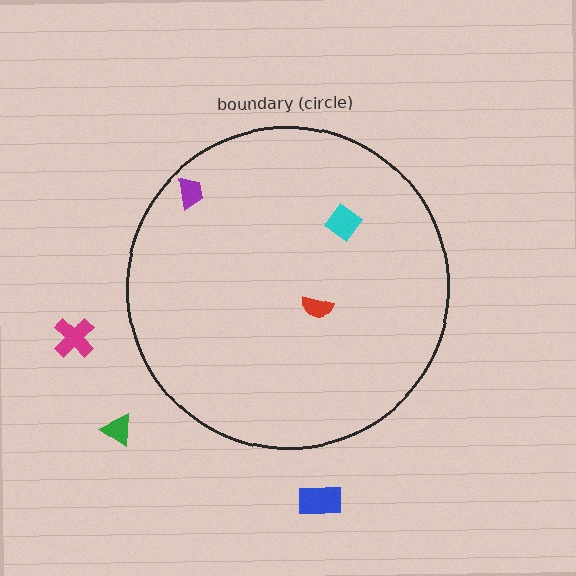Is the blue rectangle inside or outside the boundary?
Outside.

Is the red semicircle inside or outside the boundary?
Inside.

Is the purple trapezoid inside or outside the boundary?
Inside.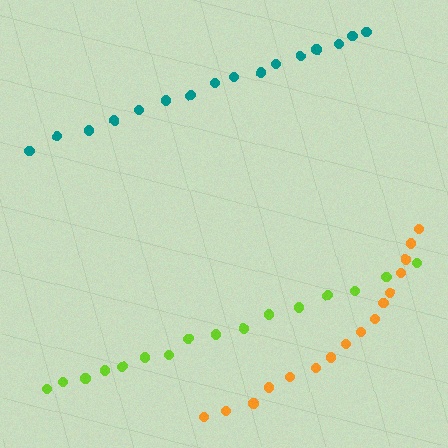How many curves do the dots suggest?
There are 3 distinct paths.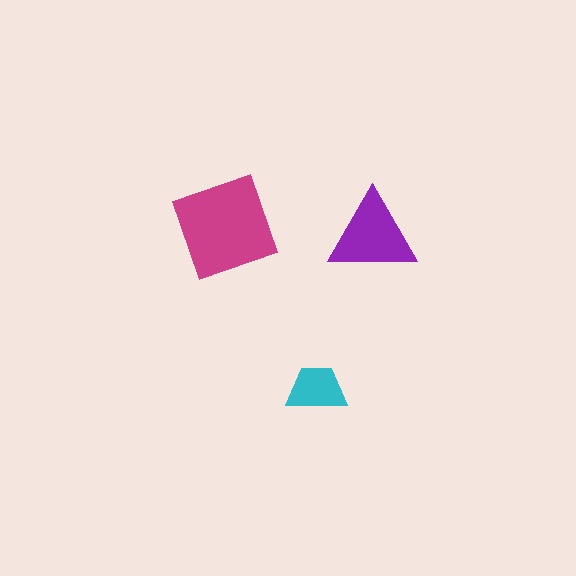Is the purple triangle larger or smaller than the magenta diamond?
Smaller.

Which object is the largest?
The magenta diamond.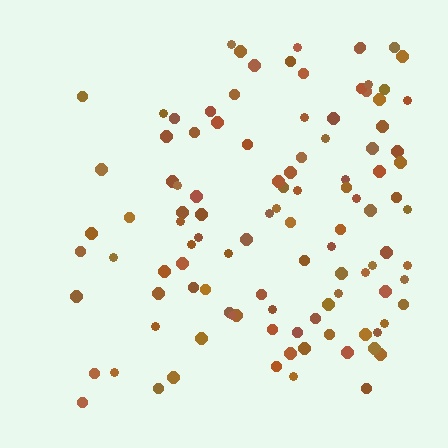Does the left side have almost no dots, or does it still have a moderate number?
Still a moderate number, just noticeably fewer than the right.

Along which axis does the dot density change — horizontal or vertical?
Horizontal.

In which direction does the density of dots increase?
From left to right, with the right side densest.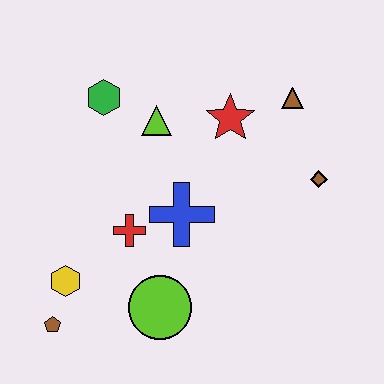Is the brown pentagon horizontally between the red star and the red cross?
No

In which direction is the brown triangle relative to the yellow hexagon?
The brown triangle is to the right of the yellow hexagon.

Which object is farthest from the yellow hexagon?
The brown triangle is farthest from the yellow hexagon.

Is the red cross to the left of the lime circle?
Yes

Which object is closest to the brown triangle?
The red star is closest to the brown triangle.